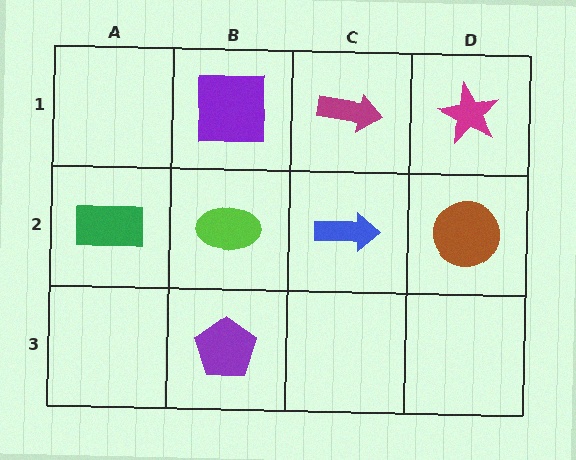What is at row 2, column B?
A lime ellipse.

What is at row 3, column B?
A purple pentagon.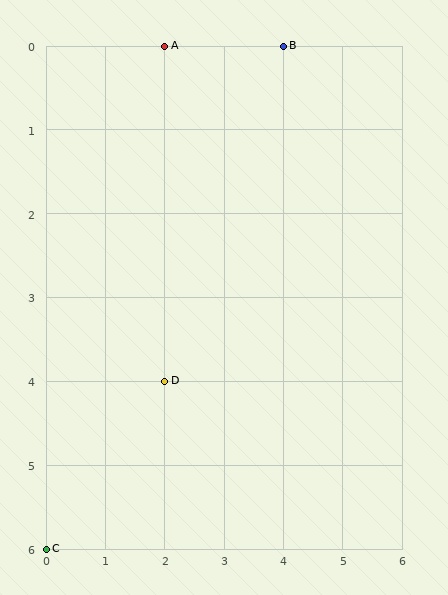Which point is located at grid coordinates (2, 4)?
Point D is at (2, 4).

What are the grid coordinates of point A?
Point A is at grid coordinates (2, 0).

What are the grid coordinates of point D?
Point D is at grid coordinates (2, 4).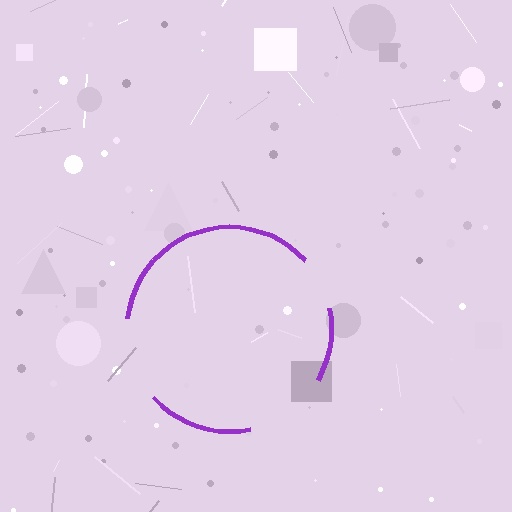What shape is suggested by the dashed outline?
The dashed outline suggests a circle.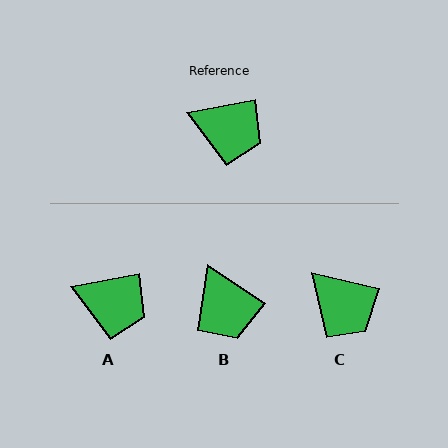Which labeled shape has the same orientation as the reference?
A.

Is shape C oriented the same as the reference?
No, it is off by about 24 degrees.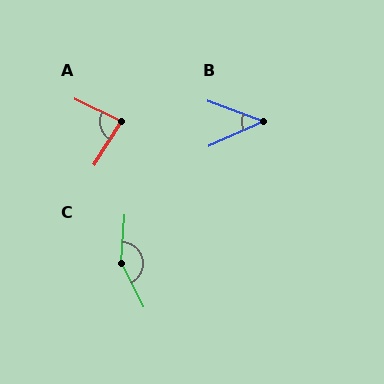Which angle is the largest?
C, at approximately 149 degrees.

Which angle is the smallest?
B, at approximately 44 degrees.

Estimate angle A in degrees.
Approximately 84 degrees.